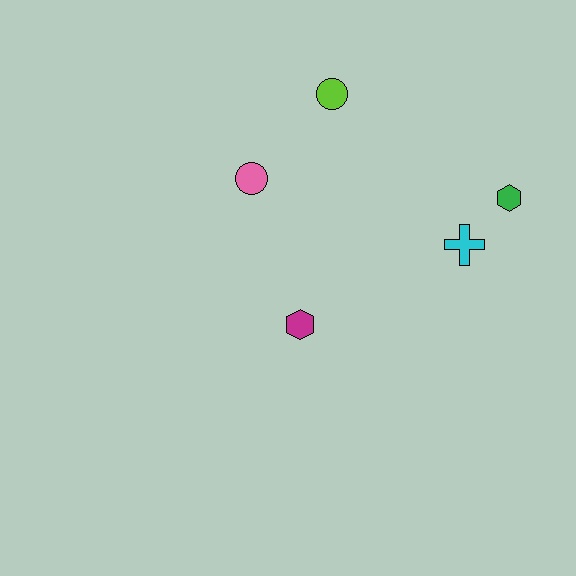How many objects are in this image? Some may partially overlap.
There are 5 objects.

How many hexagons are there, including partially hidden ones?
There are 2 hexagons.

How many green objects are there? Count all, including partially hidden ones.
There is 1 green object.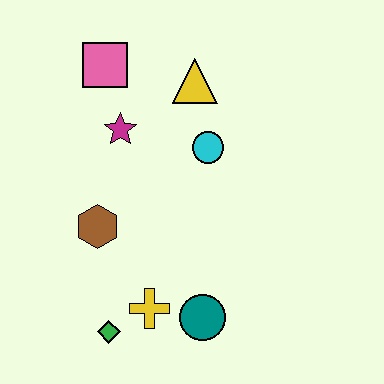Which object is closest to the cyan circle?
The yellow triangle is closest to the cyan circle.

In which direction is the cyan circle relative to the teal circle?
The cyan circle is above the teal circle.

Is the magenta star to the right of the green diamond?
Yes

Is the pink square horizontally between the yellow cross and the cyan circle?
No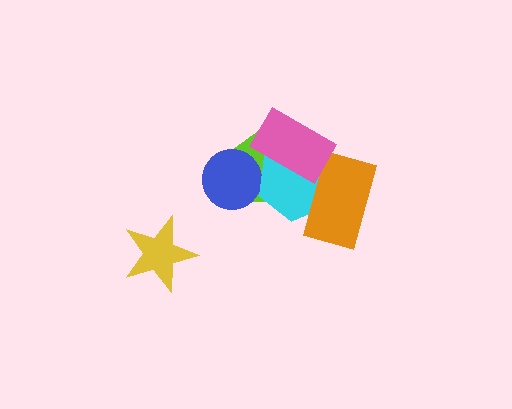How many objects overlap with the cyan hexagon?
3 objects overlap with the cyan hexagon.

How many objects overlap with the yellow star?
0 objects overlap with the yellow star.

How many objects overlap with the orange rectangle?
2 objects overlap with the orange rectangle.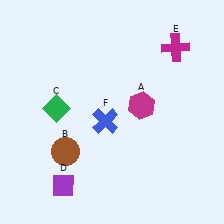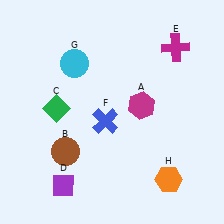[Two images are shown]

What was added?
A cyan circle (G), an orange hexagon (H) were added in Image 2.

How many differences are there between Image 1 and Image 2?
There are 2 differences between the two images.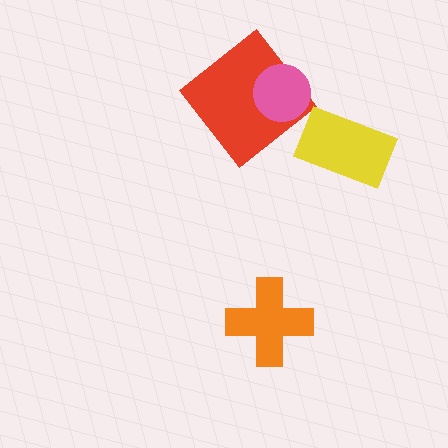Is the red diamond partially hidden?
Yes, it is partially covered by another shape.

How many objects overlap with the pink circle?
1 object overlaps with the pink circle.